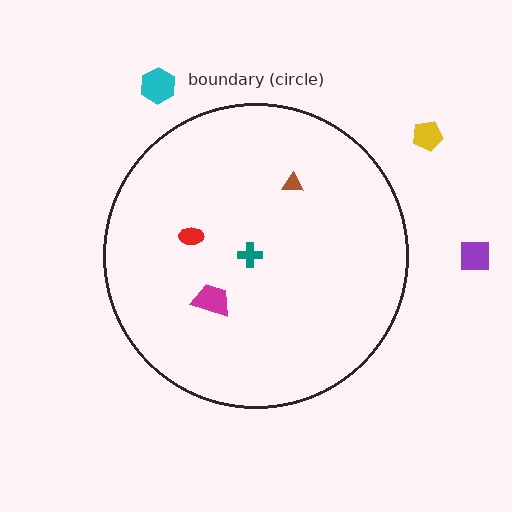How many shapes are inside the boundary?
4 inside, 3 outside.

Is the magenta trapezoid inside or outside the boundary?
Inside.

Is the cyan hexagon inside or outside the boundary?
Outside.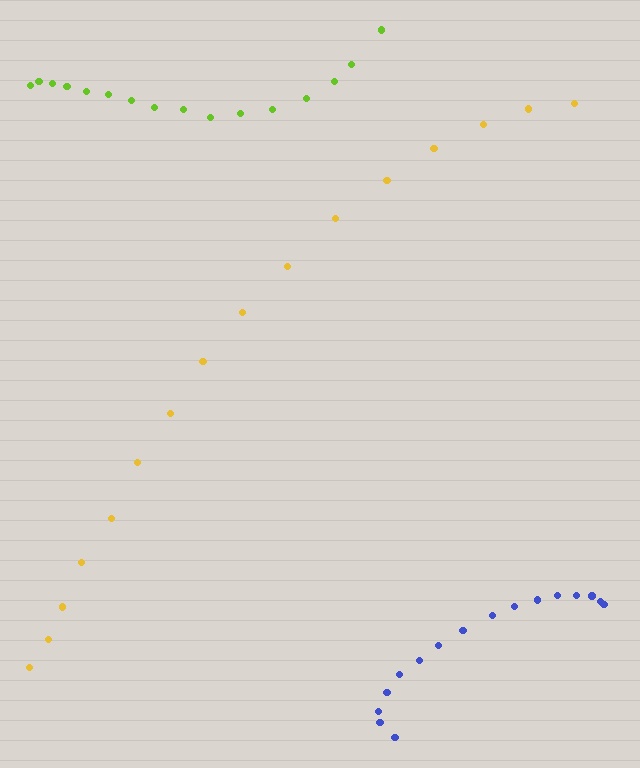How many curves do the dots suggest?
There are 3 distinct paths.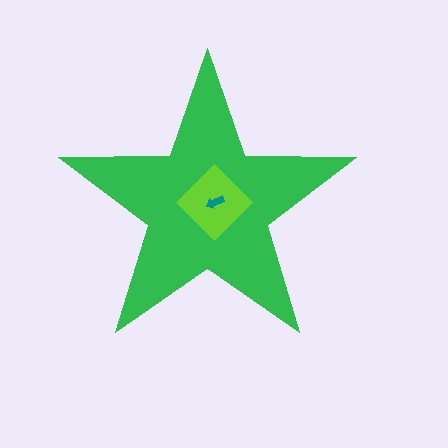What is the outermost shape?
The green star.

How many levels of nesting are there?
3.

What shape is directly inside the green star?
The lime diamond.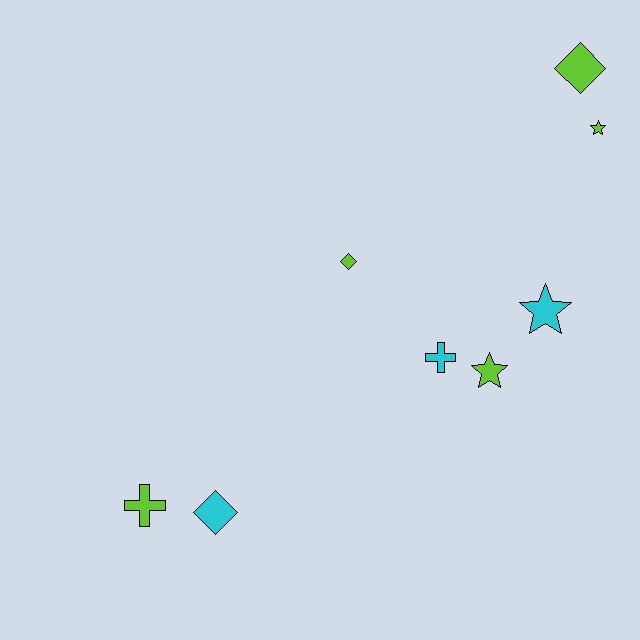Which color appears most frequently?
Lime, with 5 objects.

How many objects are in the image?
There are 8 objects.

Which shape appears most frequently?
Star, with 3 objects.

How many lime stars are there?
There are 2 lime stars.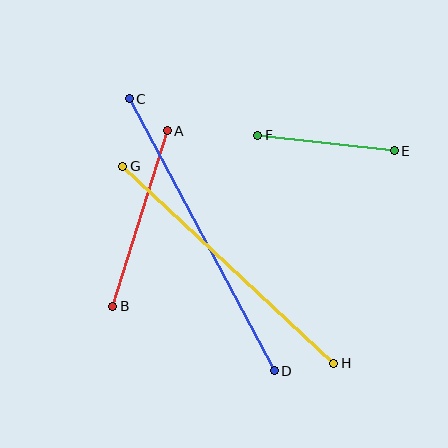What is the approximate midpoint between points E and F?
The midpoint is at approximately (326, 143) pixels.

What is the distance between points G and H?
The distance is approximately 289 pixels.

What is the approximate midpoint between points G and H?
The midpoint is at approximately (228, 265) pixels.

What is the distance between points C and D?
The distance is approximately 308 pixels.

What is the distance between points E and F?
The distance is approximately 137 pixels.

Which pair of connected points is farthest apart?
Points C and D are farthest apart.